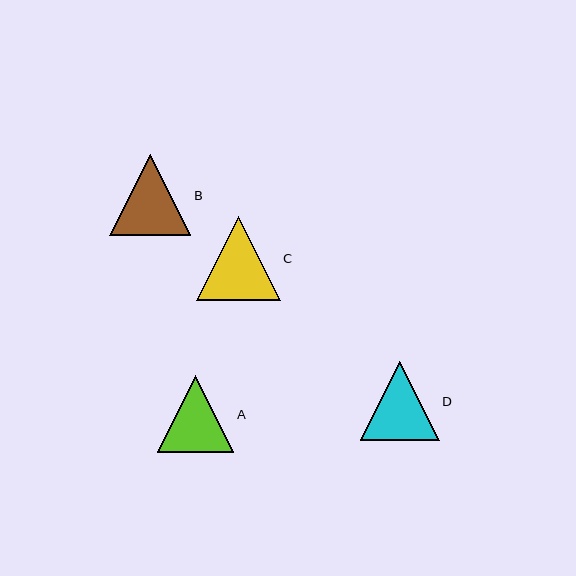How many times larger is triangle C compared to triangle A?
Triangle C is approximately 1.1 times the size of triangle A.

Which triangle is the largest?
Triangle C is the largest with a size of approximately 84 pixels.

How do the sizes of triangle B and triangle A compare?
Triangle B and triangle A are approximately the same size.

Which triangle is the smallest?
Triangle A is the smallest with a size of approximately 76 pixels.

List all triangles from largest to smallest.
From largest to smallest: C, B, D, A.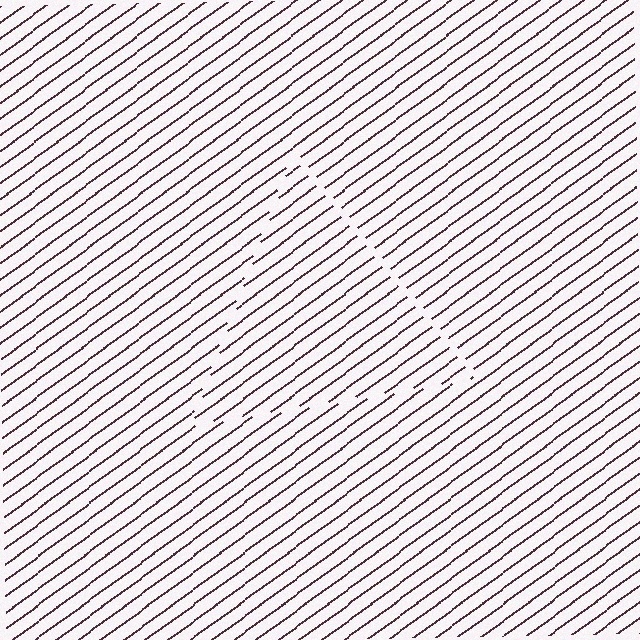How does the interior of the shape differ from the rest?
The interior of the shape contains the same grating, shifted by half a period — the contour is defined by the phase discontinuity where line-ends from the inner and outer gratings abut.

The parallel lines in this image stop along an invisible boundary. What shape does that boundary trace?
An illusory triangle. The interior of the shape contains the same grating, shifted by half a period — the contour is defined by the phase discontinuity where line-ends from the inner and outer gratings abut.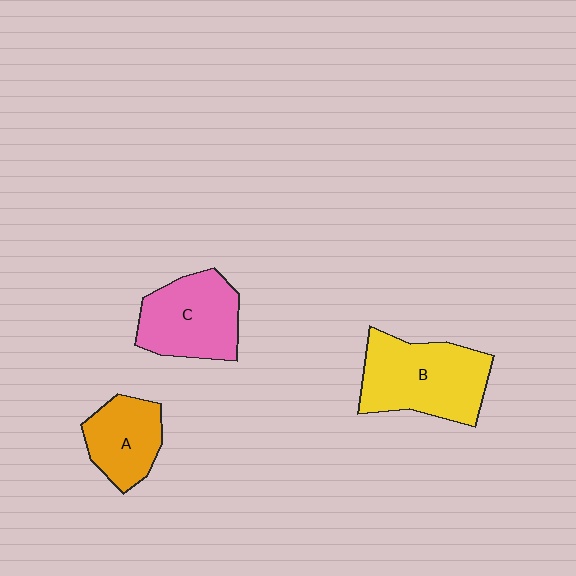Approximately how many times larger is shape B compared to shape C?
Approximately 1.2 times.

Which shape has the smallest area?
Shape A (orange).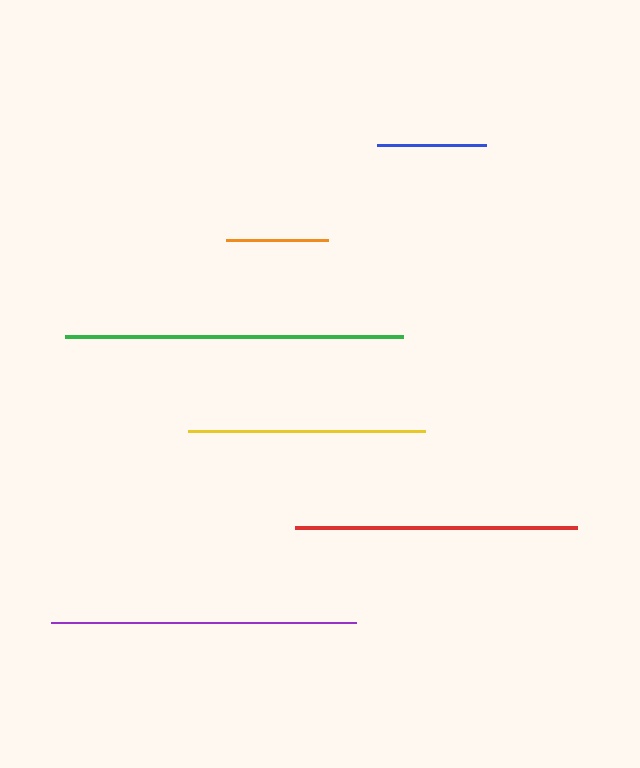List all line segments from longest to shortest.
From longest to shortest: green, purple, red, yellow, blue, orange.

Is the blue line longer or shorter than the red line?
The red line is longer than the blue line.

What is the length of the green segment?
The green segment is approximately 338 pixels long.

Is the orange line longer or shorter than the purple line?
The purple line is longer than the orange line.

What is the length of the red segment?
The red segment is approximately 282 pixels long.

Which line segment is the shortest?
The orange line is the shortest at approximately 103 pixels.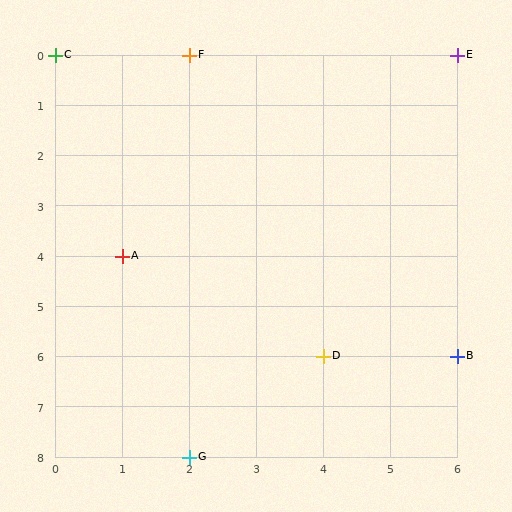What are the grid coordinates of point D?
Point D is at grid coordinates (4, 6).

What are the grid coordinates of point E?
Point E is at grid coordinates (6, 0).